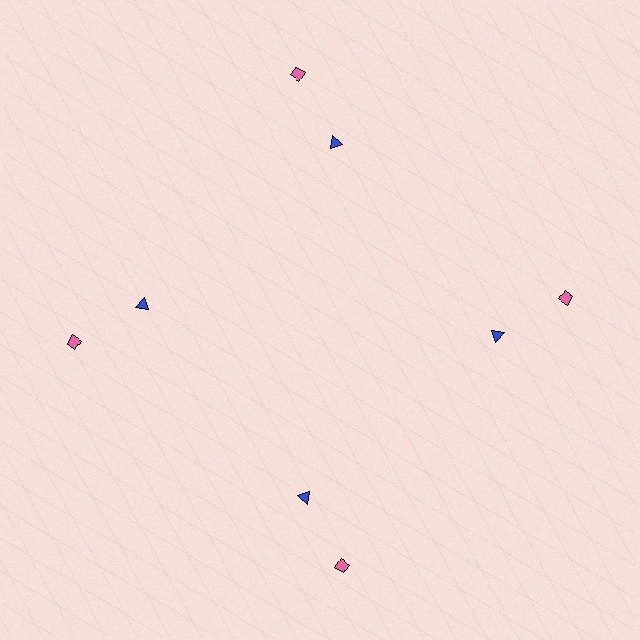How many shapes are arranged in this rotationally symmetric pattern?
There are 8 shapes, arranged in 4 groups of 2.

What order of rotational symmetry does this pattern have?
This pattern has 4-fold rotational symmetry.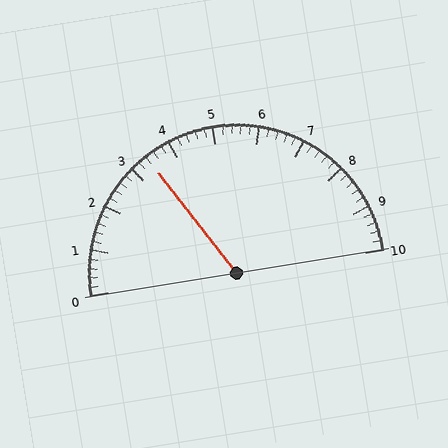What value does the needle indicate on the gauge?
The needle indicates approximately 3.4.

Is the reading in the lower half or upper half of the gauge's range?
The reading is in the lower half of the range (0 to 10).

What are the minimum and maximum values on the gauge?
The gauge ranges from 0 to 10.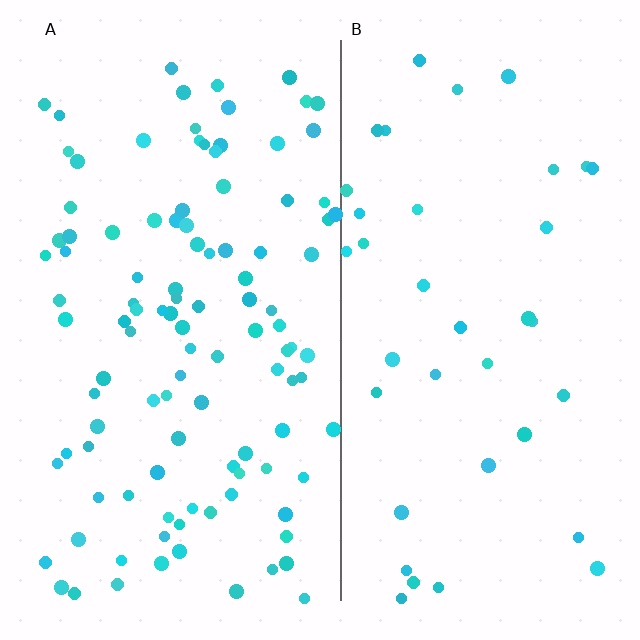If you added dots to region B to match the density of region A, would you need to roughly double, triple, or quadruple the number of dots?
Approximately triple.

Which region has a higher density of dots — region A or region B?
A (the left).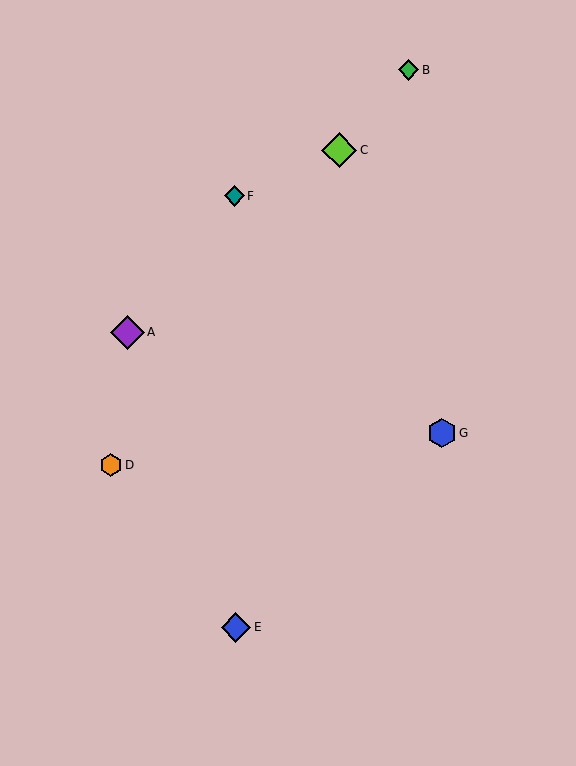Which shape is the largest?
The lime diamond (labeled C) is the largest.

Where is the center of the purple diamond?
The center of the purple diamond is at (127, 332).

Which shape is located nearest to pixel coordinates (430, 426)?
The blue hexagon (labeled G) at (442, 433) is nearest to that location.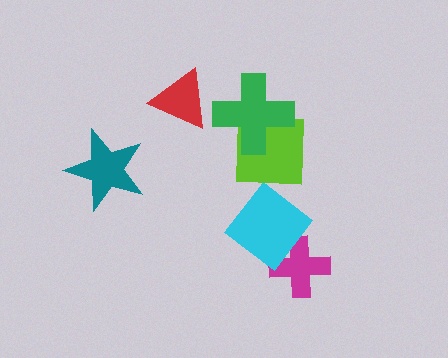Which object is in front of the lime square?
The green cross is in front of the lime square.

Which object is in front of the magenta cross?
The cyan diamond is in front of the magenta cross.